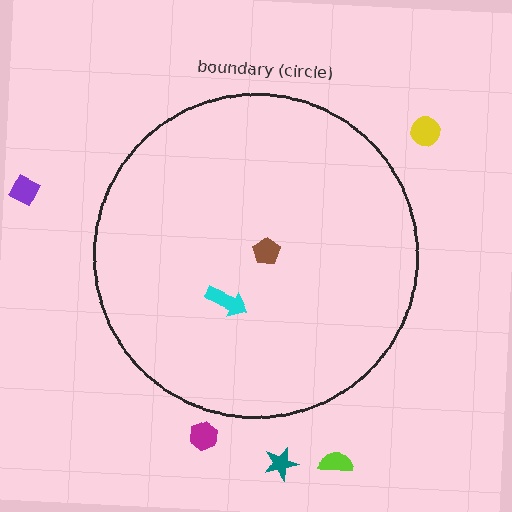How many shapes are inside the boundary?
2 inside, 5 outside.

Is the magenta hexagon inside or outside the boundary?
Outside.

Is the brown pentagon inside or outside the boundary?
Inside.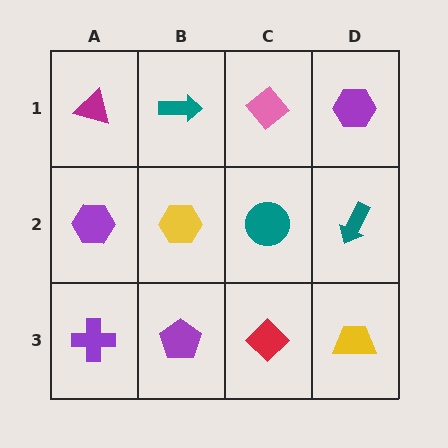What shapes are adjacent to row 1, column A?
A purple hexagon (row 2, column A), a teal arrow (row 1, column B).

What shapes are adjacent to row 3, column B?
A yellow hexagon (row 2, column B), a purple cross (row 3, column A), a red diamond (row 3, column C).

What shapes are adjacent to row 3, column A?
A purple hexagon (row 2, column A), a purple pentagon (row 3, column B).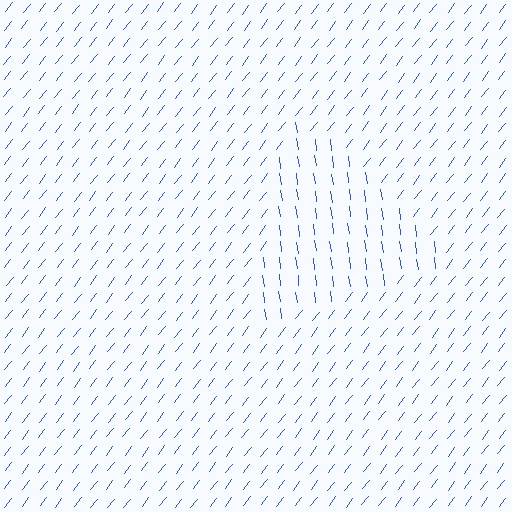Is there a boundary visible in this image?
Yes, there is a texture boundary formed by a change in line orientation.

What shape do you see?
I see a triangle.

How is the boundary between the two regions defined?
The boundary is defined purely by a change in line orientation (approximately 45 degrees difference). All lines are the same color and thickness.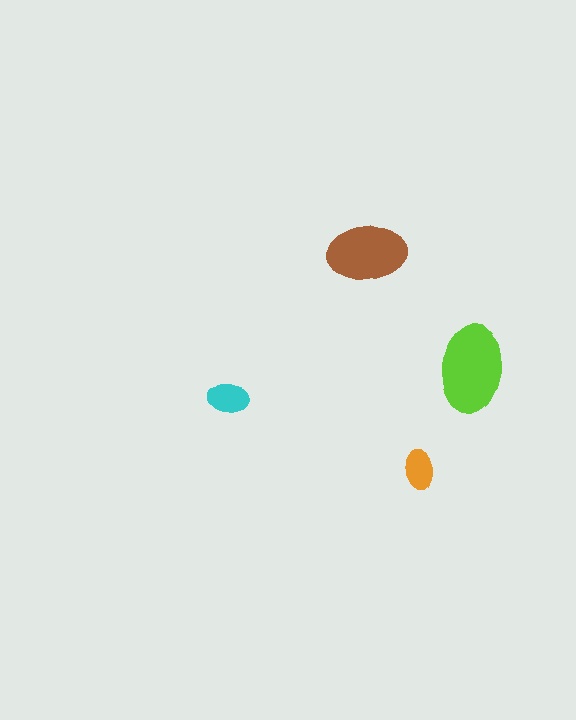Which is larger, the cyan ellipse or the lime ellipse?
The lime one.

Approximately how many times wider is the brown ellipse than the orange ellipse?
About 2 times wider.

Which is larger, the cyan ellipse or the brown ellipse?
The brown one.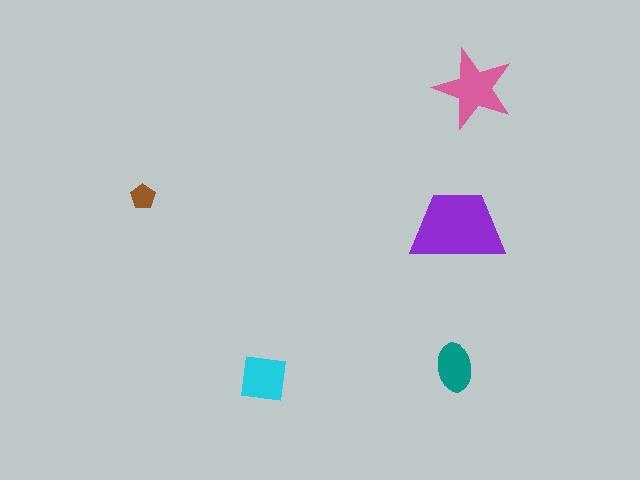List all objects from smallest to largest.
The brown pentagon, the teal ellipse, the cyan square, the pink star, the purple trapezoid.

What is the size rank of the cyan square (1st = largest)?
3rd.